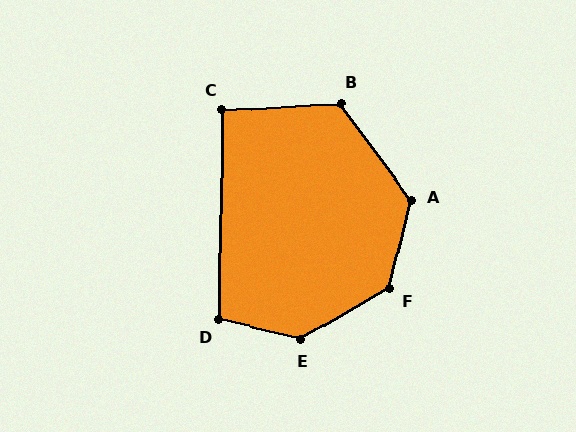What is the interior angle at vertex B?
Approximately 123 degrees (obtuse).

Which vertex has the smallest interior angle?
C, at approximately 94 degrees.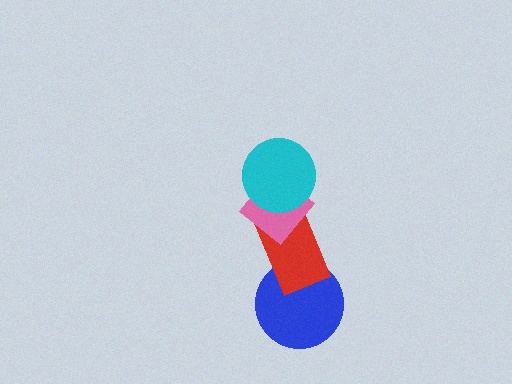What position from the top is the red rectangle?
The red rectangle is 3rd from the top.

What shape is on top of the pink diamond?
The cyan circle is on top of the pink diamond.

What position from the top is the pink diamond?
The pink diamond is 2nd from the top.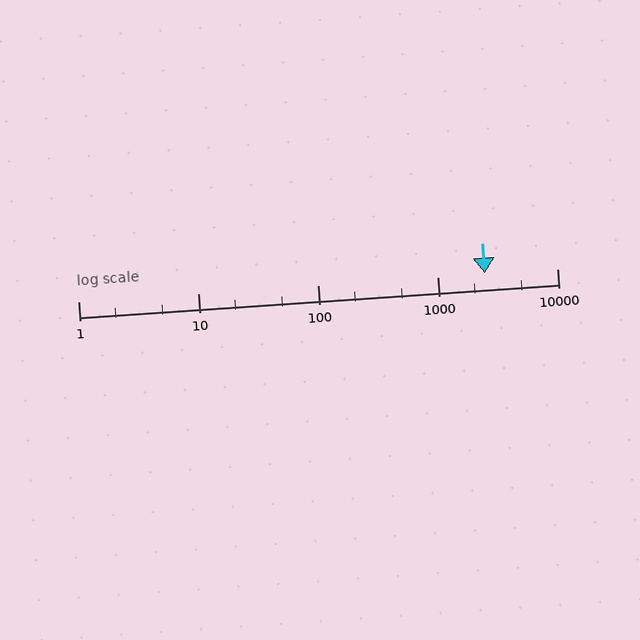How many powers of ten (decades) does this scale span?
The scale spans 4 decades, from 1 to 10000.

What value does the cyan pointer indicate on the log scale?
The pointer indicates approximately 2500.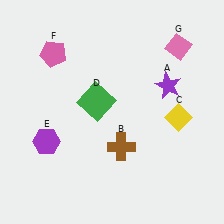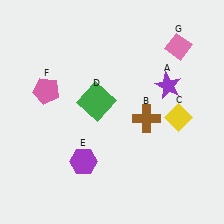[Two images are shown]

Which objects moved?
The objects that moved are: the brown cross (B), the purple hexagon (E), the pink pentagon (F).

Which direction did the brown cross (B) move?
The brown cross (B) moved up.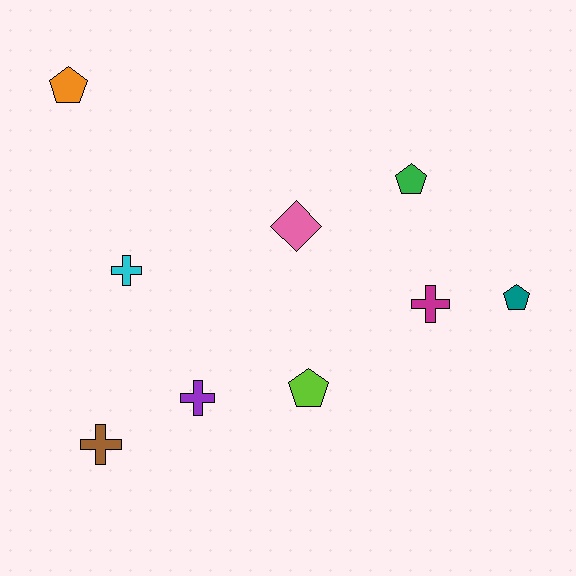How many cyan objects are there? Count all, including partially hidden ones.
There is 1 cyan object.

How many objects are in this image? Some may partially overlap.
There are 9 objects.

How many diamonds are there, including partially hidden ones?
There is 1 diamond.